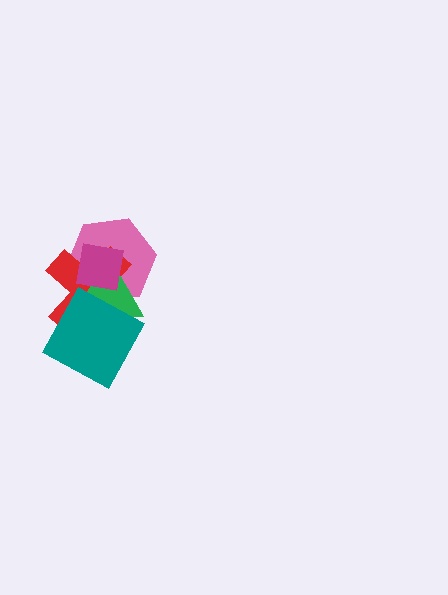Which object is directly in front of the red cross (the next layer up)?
The green triangle is directly in front of the red cross.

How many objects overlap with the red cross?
4 objects overlap with the red cross.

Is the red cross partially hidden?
Yes, it is partially covered by another shape.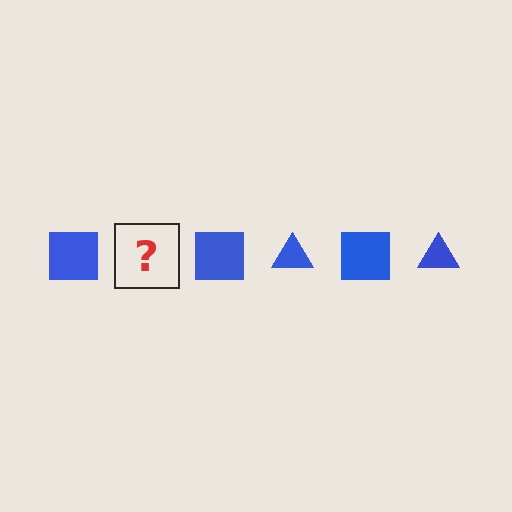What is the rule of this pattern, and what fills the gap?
The rule is that the pattern cycles through square, triangle shapes in blue. The gap should be filled with a blue triangle.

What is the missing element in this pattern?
The missing element is a blue triangle.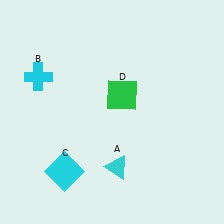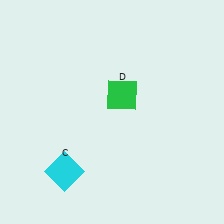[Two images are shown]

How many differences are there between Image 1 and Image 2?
There are 2 differences between the two images.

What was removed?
The cyan cross (B), the cyan triangle (A) were removed in Image 2.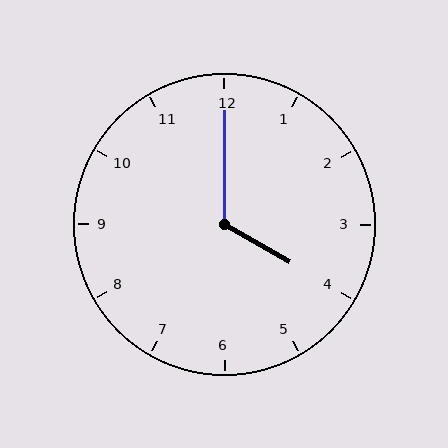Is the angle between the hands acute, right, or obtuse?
It is obtuse.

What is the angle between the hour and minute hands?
Approximately 120 degrees.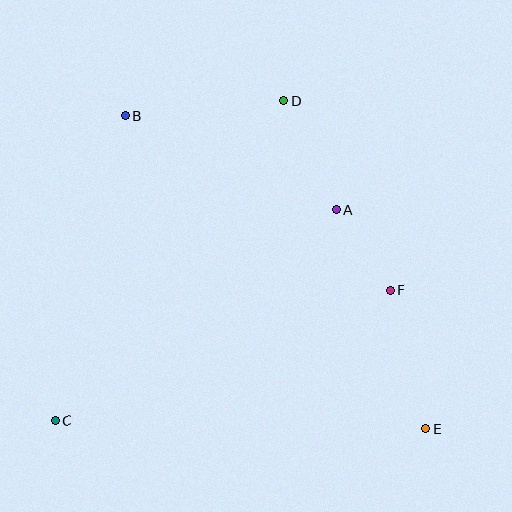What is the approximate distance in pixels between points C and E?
The distance between C and E is approximately 371 pixels.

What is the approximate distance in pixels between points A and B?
The distance between A and B is approximately 231 pixels.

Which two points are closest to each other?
Points A and F are closest to each other.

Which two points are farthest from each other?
Points B and E are farthest from each other.